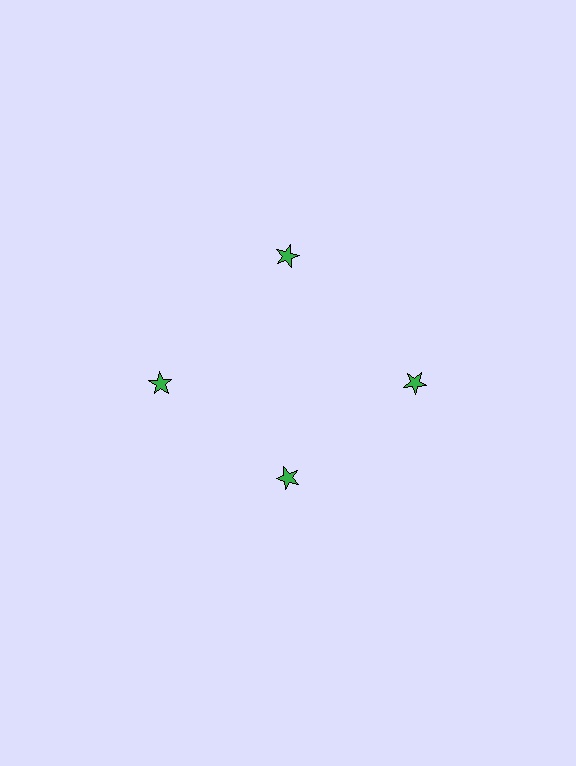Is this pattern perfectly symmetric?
No. The 4 green stars are arranged in a ring, but one element near the 6 o'clock position is pulled inward toward the center, breaking the 4-fold rotational symmetry.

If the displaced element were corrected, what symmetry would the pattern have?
It would have 4-fold rotational symmetry — the pattern would map onto itself every 90 degrees.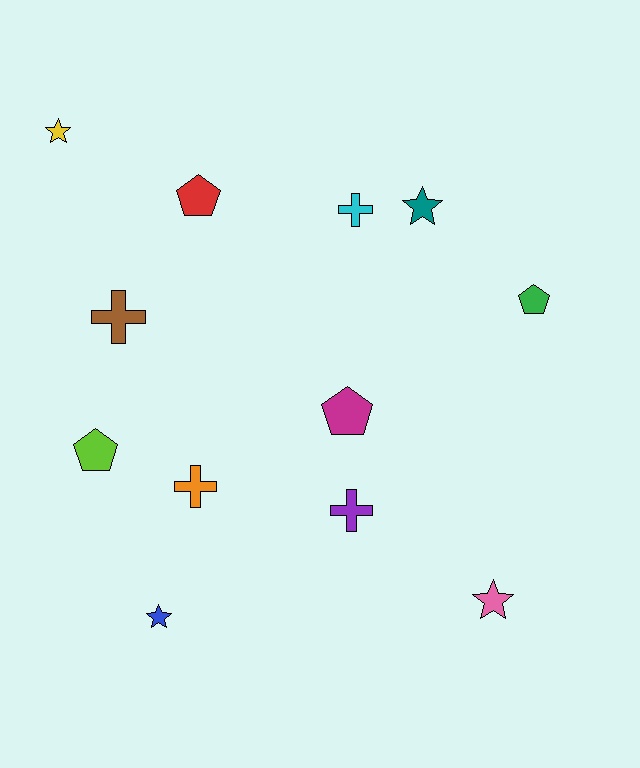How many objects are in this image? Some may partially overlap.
There are 12 objects.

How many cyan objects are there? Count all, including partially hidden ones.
There is 1 cyan object.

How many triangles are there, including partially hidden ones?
There are no triangles.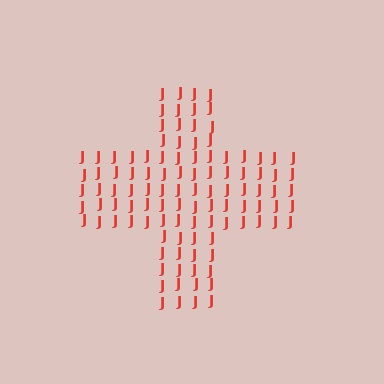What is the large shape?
The large shape is a cross.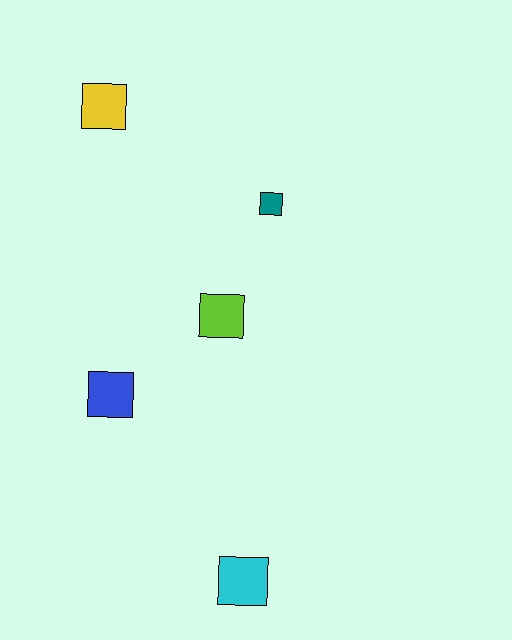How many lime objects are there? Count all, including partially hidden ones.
There is 1 lime object.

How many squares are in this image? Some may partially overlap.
There are 5 squares.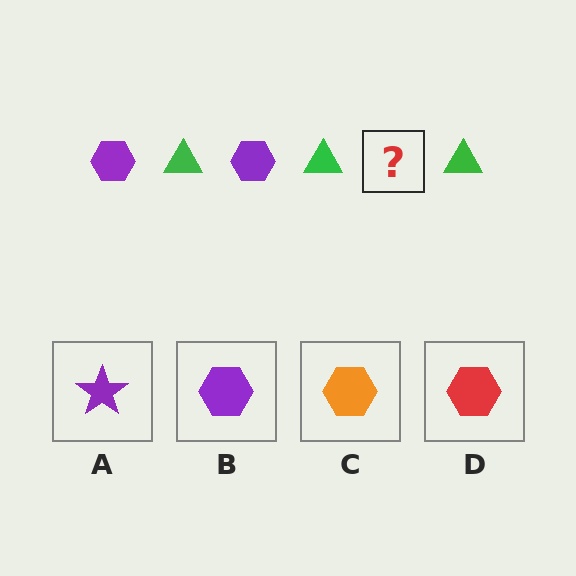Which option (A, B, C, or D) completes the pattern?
B.